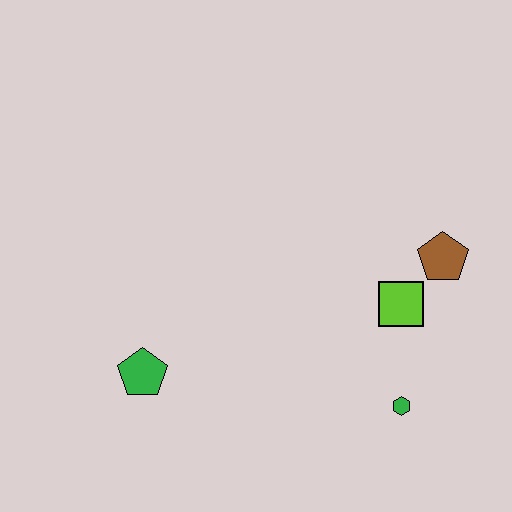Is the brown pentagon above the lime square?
Yes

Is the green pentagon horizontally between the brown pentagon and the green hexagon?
No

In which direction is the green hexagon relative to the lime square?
The green hexagon is below the lime square.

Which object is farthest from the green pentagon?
The brown pentagon is farthest from the green pentagon.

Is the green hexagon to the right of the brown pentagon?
No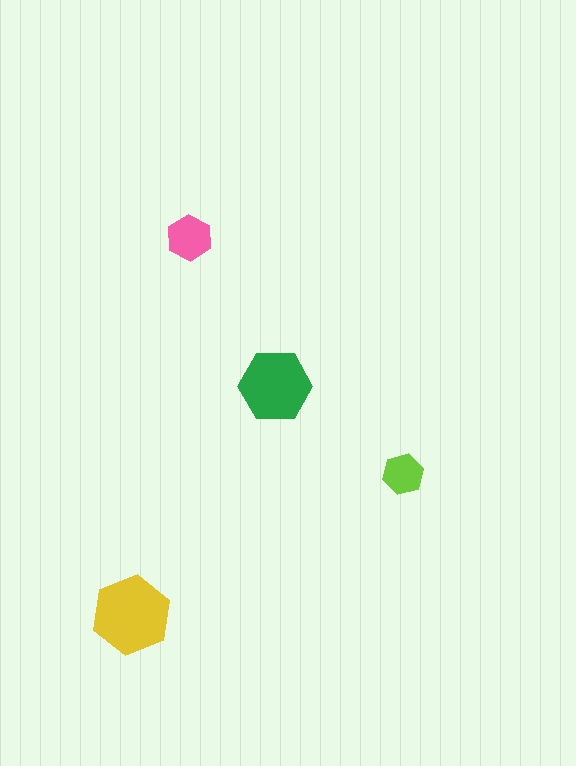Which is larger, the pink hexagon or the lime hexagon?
The pink one.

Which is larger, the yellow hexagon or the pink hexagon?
The yellow one.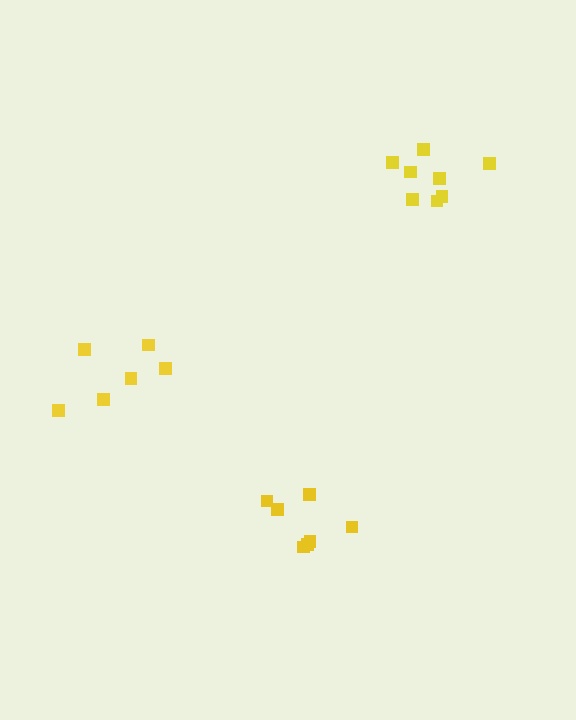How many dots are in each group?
Group 1: 7 dots, Group 2: 6 dots, Group 3: 8 dots (21 total).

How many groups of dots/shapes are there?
There are 3 groups.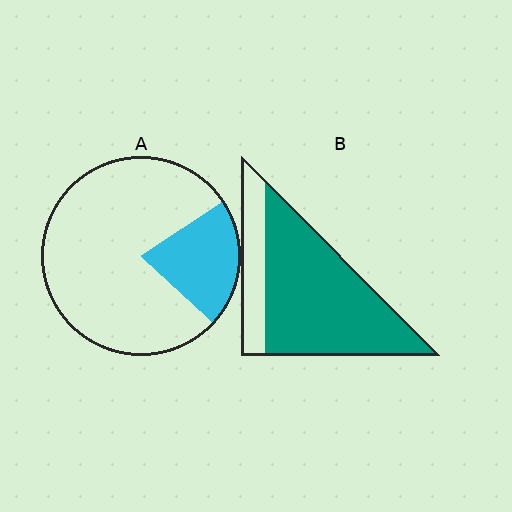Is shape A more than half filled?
No.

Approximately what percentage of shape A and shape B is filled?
A is approximately 20% and B is approximately 75%.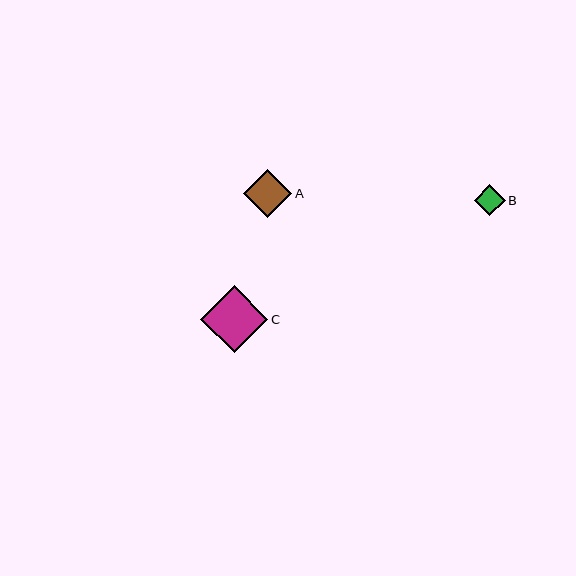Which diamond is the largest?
Diamond C is the largest with a size of approximately 67 pixels.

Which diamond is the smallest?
Diamond B is the smallest with a size of approximately 31 pixels.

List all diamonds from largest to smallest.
From largest to smallest: C, A, B.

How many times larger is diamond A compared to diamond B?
Diamond A is approximately 1.6 times the size of diamond B.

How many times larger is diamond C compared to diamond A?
Diamond C is approximately 1.4 times the size of diamond A.